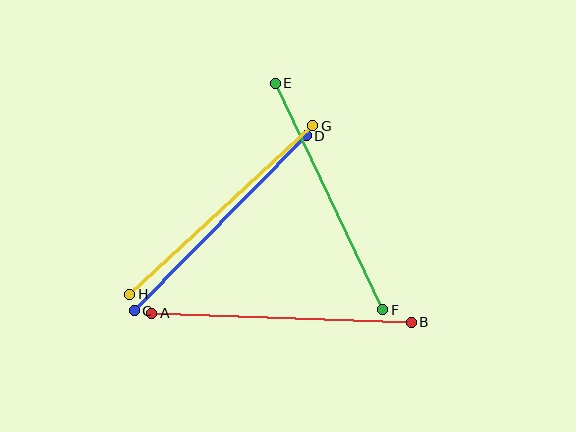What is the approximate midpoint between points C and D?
The midpoint is at approximately (220, 223) pixels.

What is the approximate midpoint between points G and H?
The midpoint is at approximately (221, 210) pixels.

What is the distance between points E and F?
The distance is approximately 251 pixels.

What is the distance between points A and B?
The distance is approximately 259 pixels.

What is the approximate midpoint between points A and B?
The midpoint is at approximately (282, 318) pixels.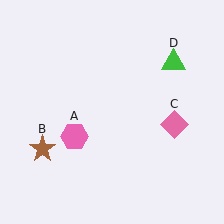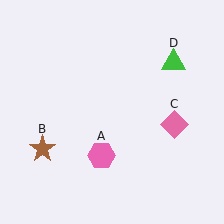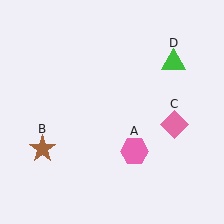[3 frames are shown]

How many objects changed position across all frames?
1 object changed position: pink hexagon (object A).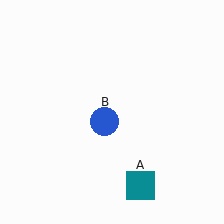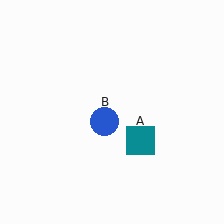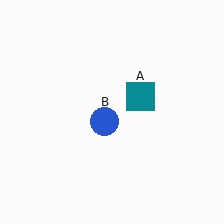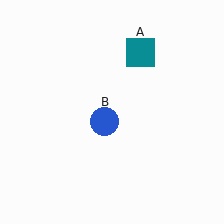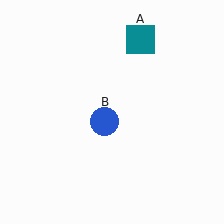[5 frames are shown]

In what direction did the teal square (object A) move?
The teal square (object A) moved up.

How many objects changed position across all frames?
1 object changed position: teal square (object A).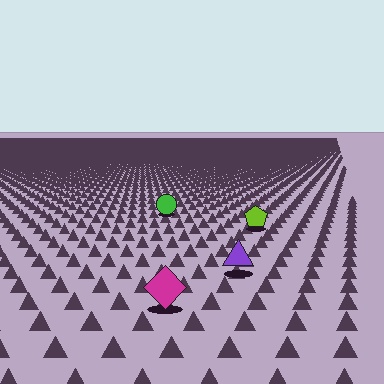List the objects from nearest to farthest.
From nearest to farthest: the magenta diamond, the purple triangle, the lime pentagon, the green circle.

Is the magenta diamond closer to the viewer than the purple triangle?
Yes. The magenta diamond is closer — you can tell from the texture gradient: the ground texture is coarser near it.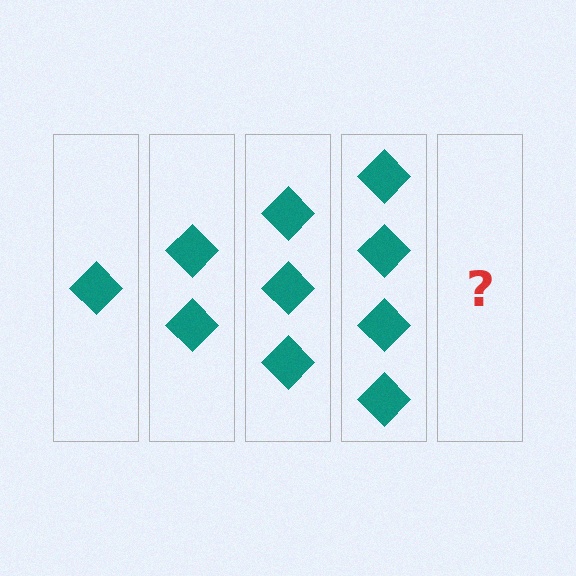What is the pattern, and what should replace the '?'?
The pattern is that each step adds one more diamond. The '?' should be 5 diamonds.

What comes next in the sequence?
The next element should be 5 diamonds.